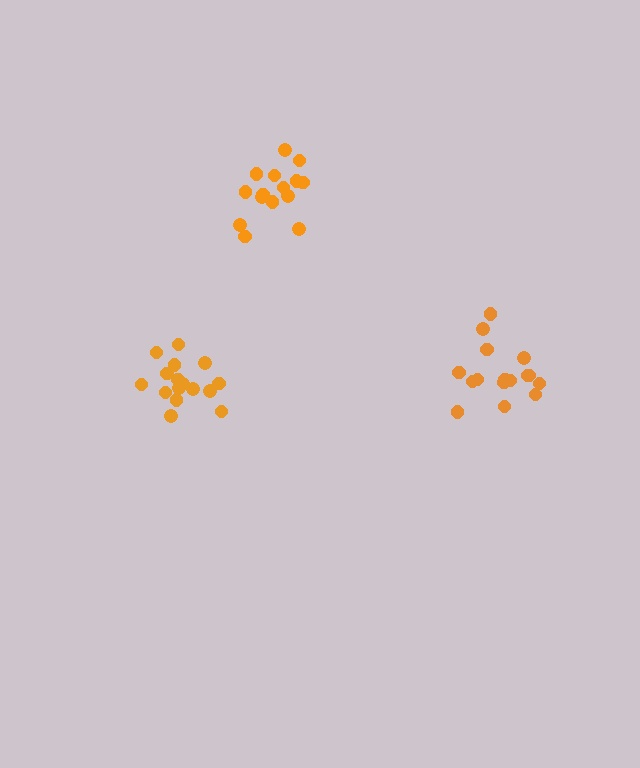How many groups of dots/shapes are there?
There are 3 groups.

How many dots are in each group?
Group 1: 15 dots, Group 2: 16 dots, Group 3: 17 dots (48 total).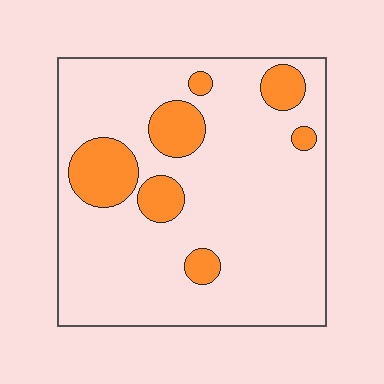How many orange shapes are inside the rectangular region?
7.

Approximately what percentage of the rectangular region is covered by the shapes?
Approximately 15%.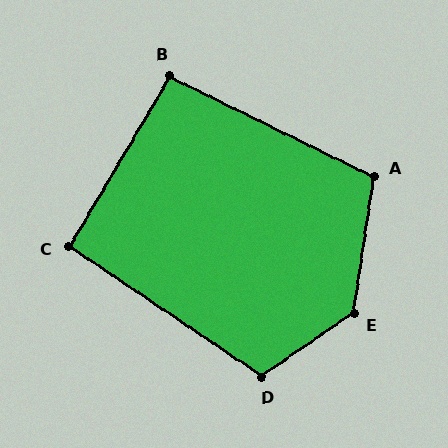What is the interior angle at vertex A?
Approximately 108 degrees (obtuse).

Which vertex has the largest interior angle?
E, at approximately 133 degrees.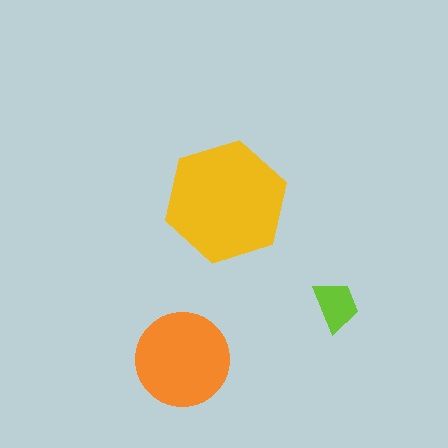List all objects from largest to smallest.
The yellow hexagon, the orange circle, the lime trapezoid.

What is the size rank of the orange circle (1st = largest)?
2nd.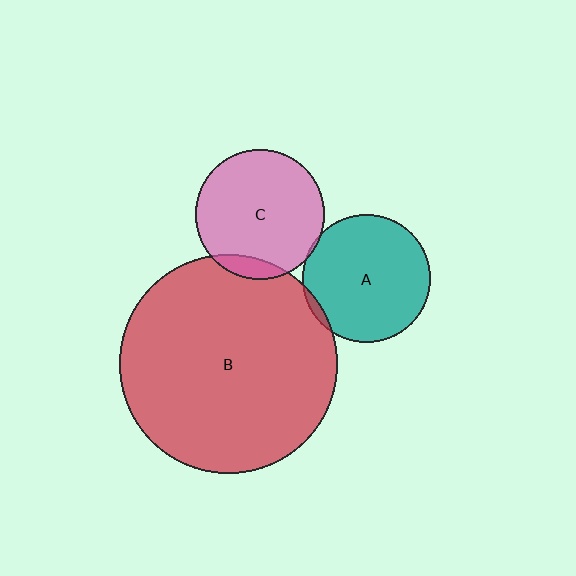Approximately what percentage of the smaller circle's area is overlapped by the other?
Approximately 10%.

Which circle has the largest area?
Circle B (red).